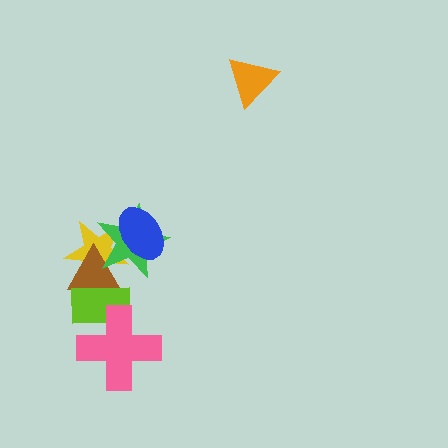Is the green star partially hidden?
Yes, it is partially covered by another shape.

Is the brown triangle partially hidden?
Yes, it is partially covered by another shape.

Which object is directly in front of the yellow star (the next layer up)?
The brown triangle is directly in front of the yellow star.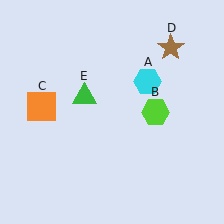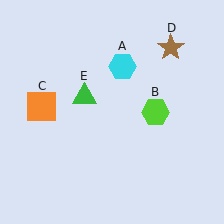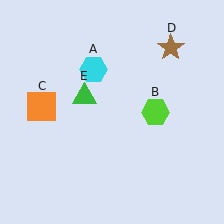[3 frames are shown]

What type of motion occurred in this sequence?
The cyan hexagon (object A) rotated counterclockwise around the center of the scene.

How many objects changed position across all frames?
1 object changed position: cyan hexagon (object A).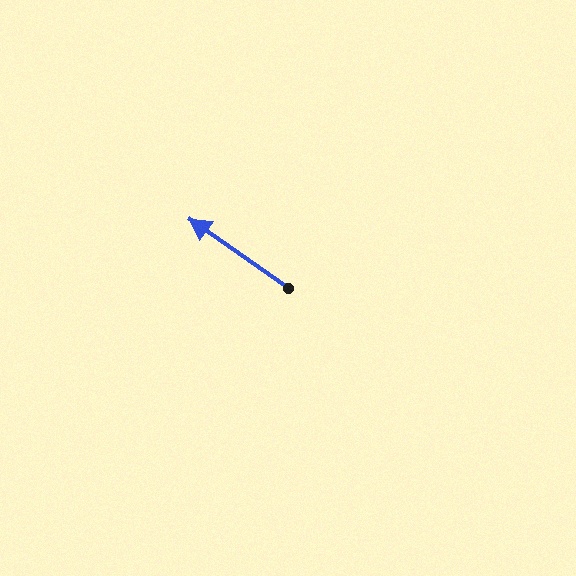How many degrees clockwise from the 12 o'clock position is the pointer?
Approximately 305 degrees.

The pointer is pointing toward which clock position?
Roughly 10 o'clock.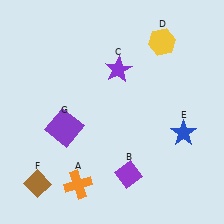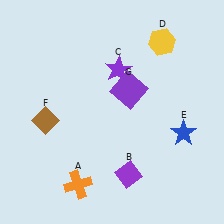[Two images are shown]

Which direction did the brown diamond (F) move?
The brown diamond (F) moved up.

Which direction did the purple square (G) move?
The purple square (G) moved right.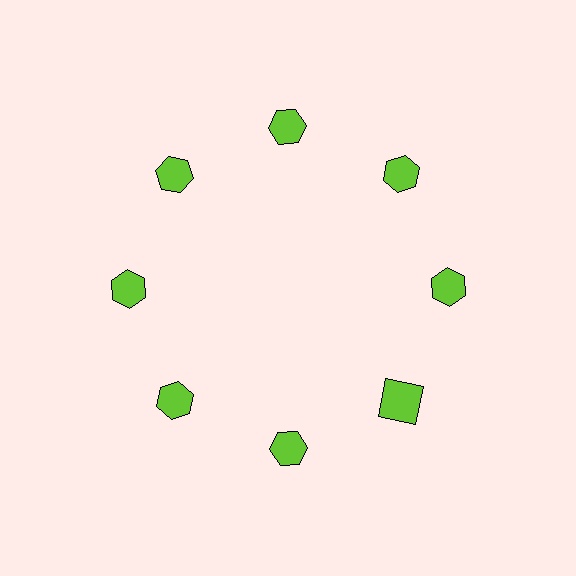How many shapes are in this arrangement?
There are 8 shapes arranged in a ring pattern.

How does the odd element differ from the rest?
It has a different shape: square instead of hexagon.